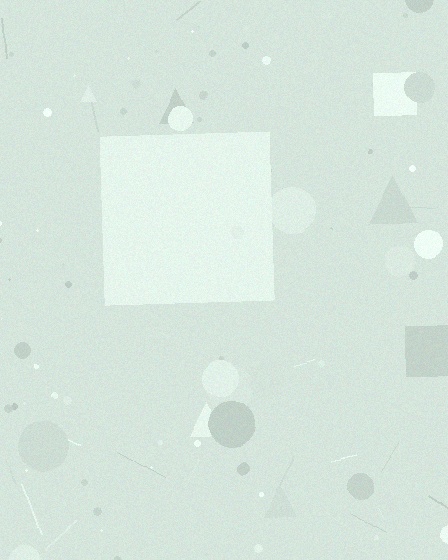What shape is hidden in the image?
A square is hidden in the image.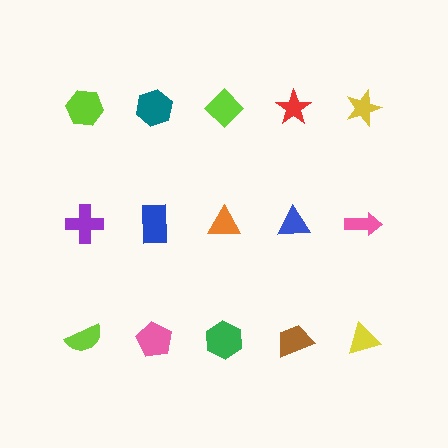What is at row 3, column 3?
A green hexagon.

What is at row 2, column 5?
A pink arrow.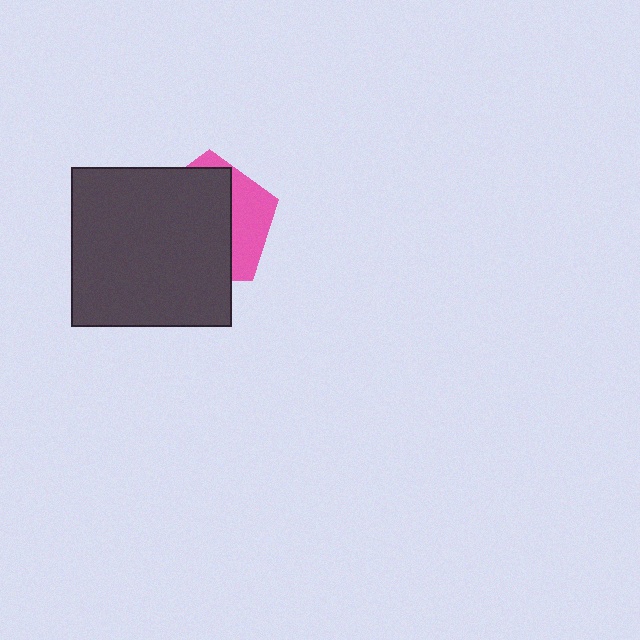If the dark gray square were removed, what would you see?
You would see the complete pink pentagon.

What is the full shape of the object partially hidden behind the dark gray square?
The partially hidden object is a pink pentagon.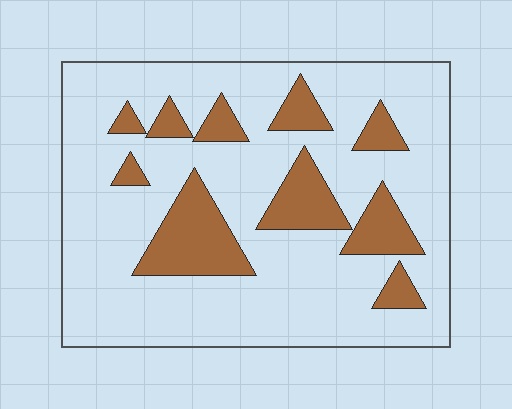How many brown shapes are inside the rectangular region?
10.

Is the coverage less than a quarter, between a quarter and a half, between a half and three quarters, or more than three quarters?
Less than a quarter.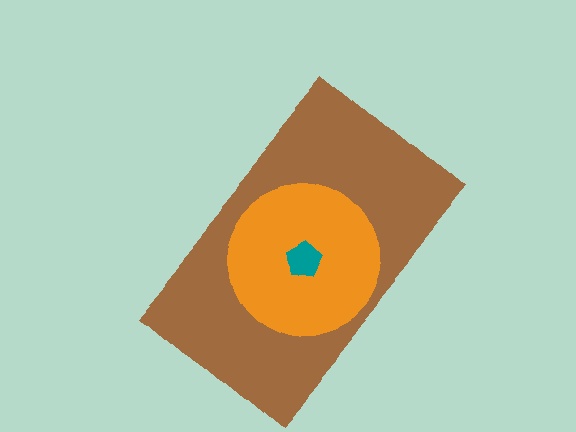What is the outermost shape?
The brown rectangle.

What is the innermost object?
The teal pentagon.